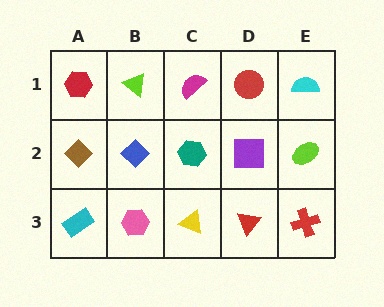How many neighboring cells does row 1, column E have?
2.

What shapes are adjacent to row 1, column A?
A brown diamond (row 2, column A), a lime triangle (row 1, column B).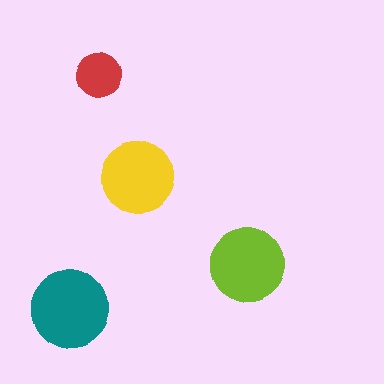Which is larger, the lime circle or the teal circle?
The teal one.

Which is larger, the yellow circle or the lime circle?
The lime one.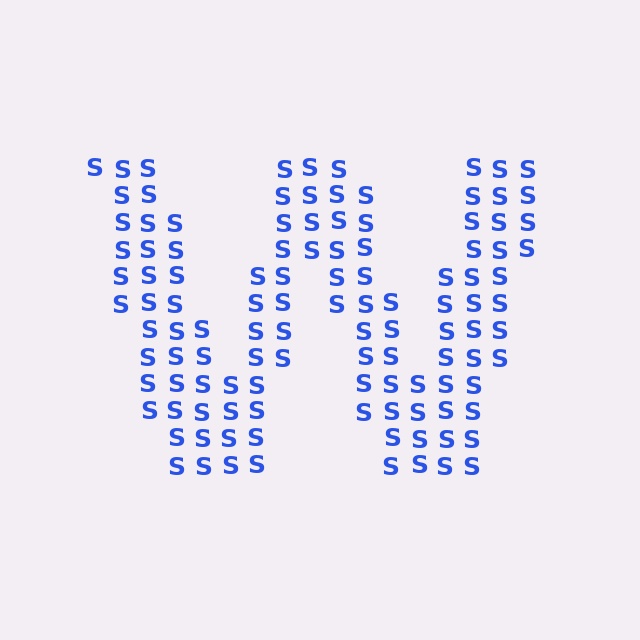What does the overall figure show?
The overall figure shows the letter W.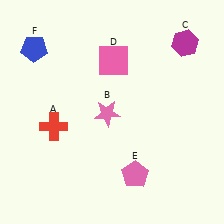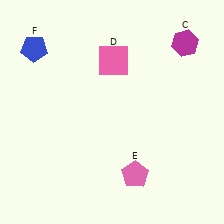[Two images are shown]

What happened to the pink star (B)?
The pink star (B) was removed in Image 2. It was in the bottom-left area of Image 1.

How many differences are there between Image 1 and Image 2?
There are 2 differences between the two images.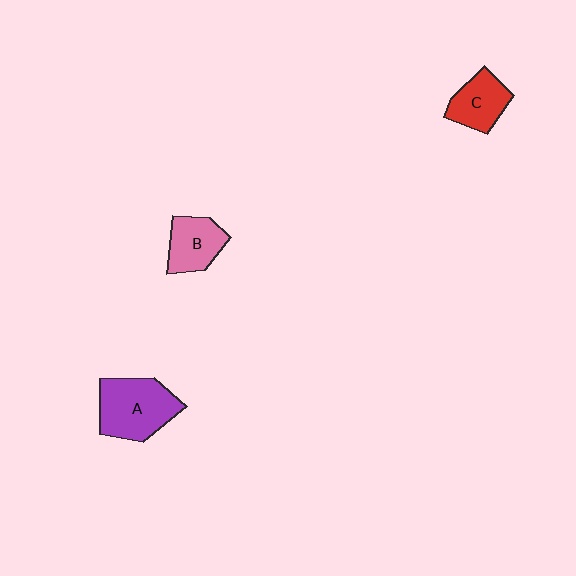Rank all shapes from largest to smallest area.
From largest to smallest: A (purple), B (pink), C (red).